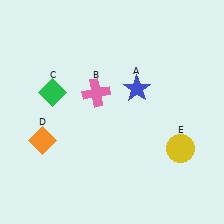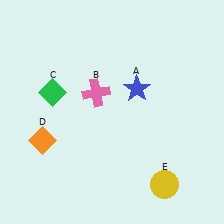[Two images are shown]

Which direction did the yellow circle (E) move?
The yellow circle (E) moved down.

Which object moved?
The yellow circle (E) moved down.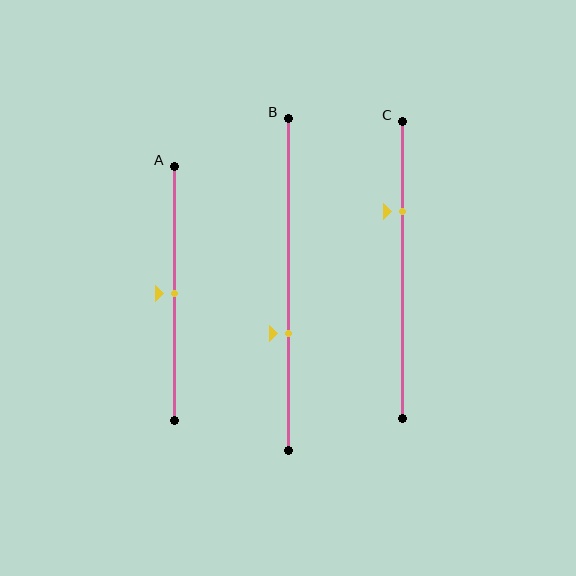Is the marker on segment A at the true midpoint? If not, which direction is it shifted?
Yes, the marker on segment A is at the true midpoint.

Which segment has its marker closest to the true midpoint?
Segment A has its marker closest to the true midpoint.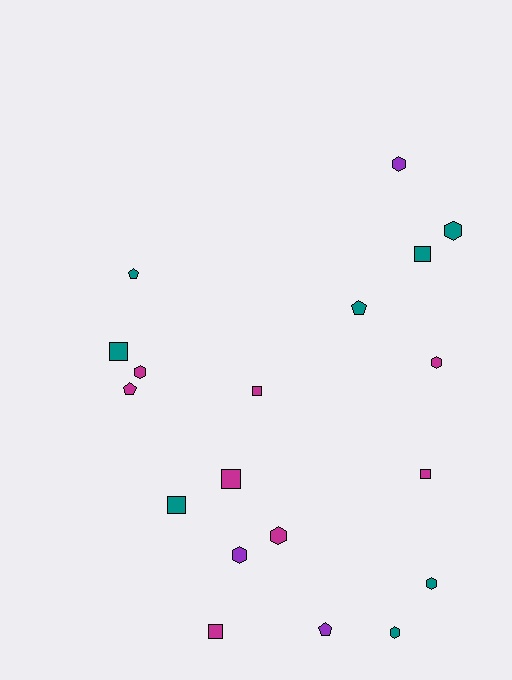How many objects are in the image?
There are 19 objects.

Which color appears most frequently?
Magenta, with 8 objects.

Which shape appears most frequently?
Hexagon, with 8 objects.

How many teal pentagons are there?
There are 2 teal pentagons.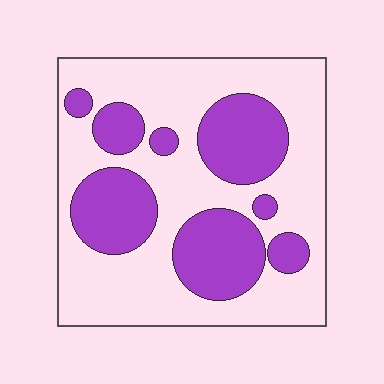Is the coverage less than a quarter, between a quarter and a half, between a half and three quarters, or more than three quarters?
Between a quarter and a half.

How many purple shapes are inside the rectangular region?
8.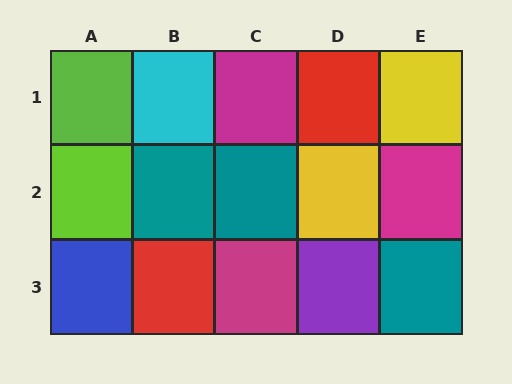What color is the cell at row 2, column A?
Lime.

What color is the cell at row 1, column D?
Red.